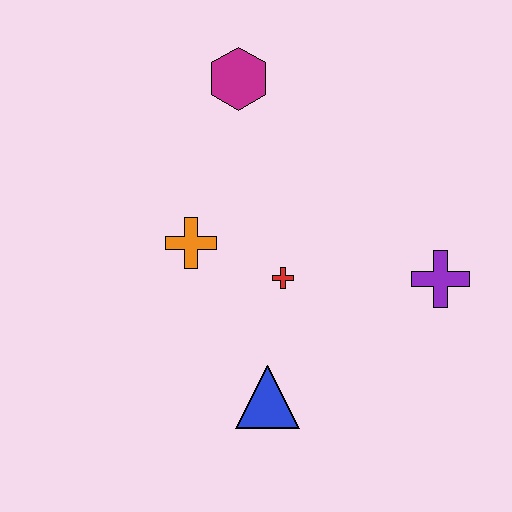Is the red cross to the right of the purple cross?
No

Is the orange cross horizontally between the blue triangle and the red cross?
No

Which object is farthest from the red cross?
The magenta hexagon is farthest from the red cross.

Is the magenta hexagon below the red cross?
No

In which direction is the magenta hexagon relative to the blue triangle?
The magenta hexagon is above the blue triangle.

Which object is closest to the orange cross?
The red cross is closest to the orange cross.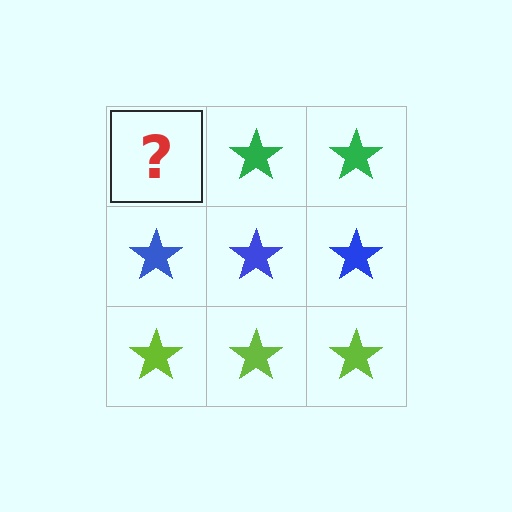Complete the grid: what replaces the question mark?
The question mark should be replaced with a green star.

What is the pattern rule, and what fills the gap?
The rule is that each row has a consistent color. The gap should be filled with a green star.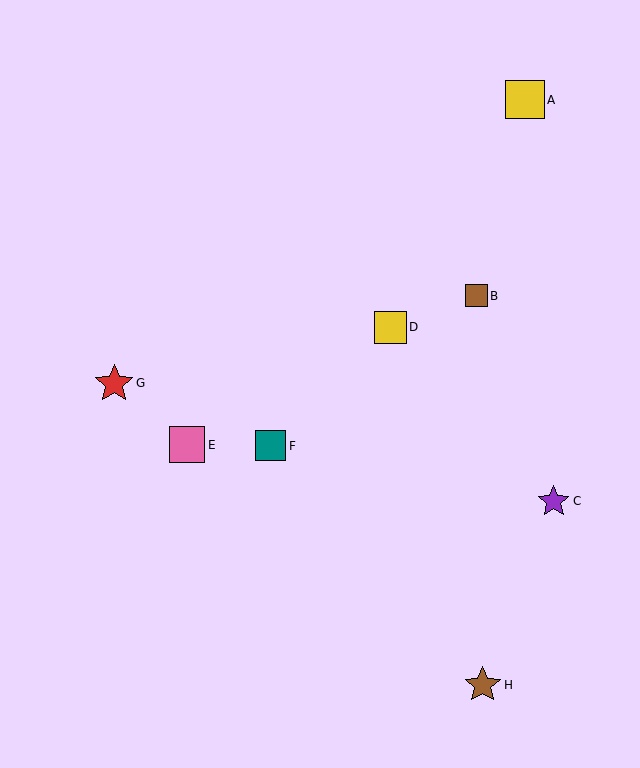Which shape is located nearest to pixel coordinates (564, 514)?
The purple star (labeled C) at (554, 501) is nearest to that location.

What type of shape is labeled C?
Shape C is a purple star.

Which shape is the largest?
The red star (labeled G) is the largest.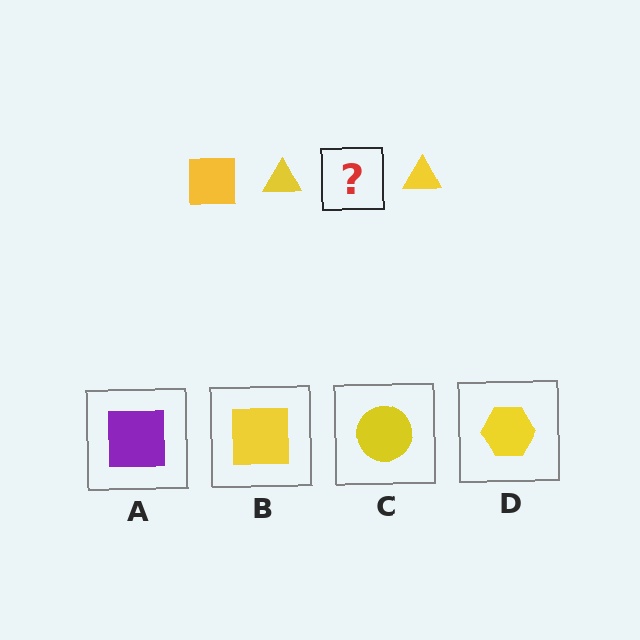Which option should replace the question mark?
Option B.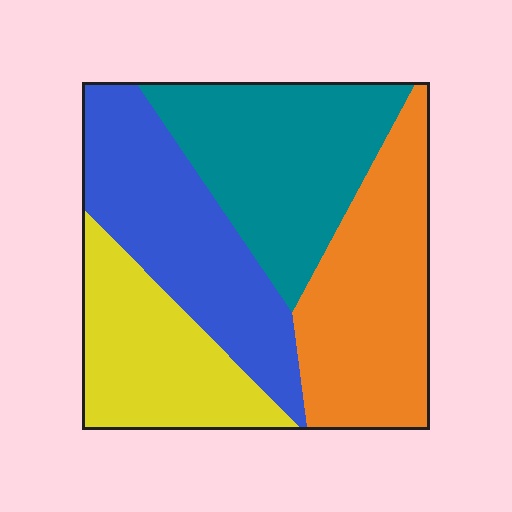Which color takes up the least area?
Yellow, at roughly 20%.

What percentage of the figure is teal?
Teal takes up between a quarter and a half of the figure.